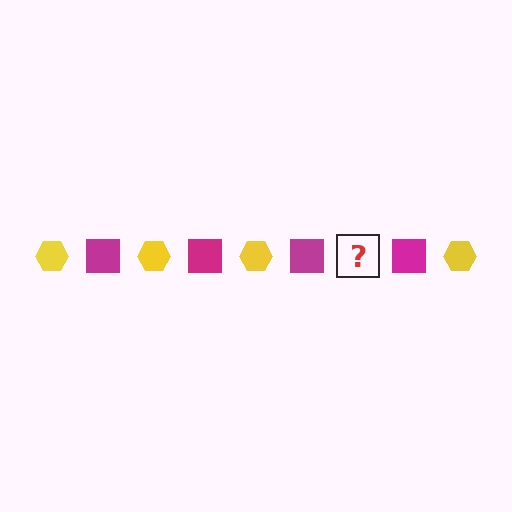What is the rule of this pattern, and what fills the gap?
The rule is that the pattern alternates between yellow hexagon and magenta square. The gap should be filled with a yellow hexagon.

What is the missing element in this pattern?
The missing element is a yellow hexagon.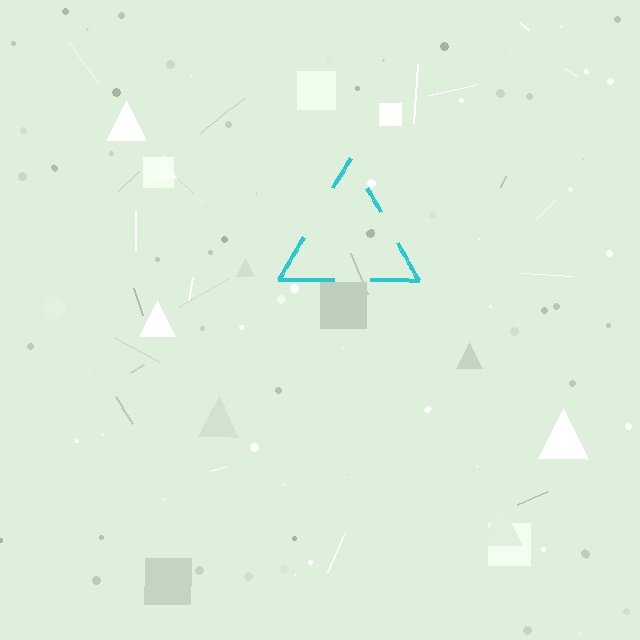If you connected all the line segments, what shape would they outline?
They would outline a triangle.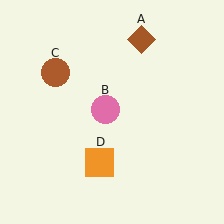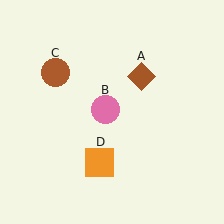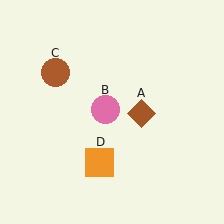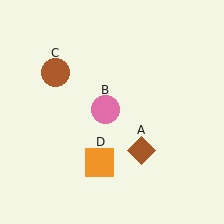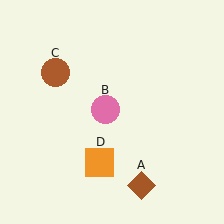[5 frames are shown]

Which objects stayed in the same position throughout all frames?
Pink circle (object B) and brown circle (object C) and orange square (object D) remained stationary.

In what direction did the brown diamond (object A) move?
The brown diamond (object A) moved down.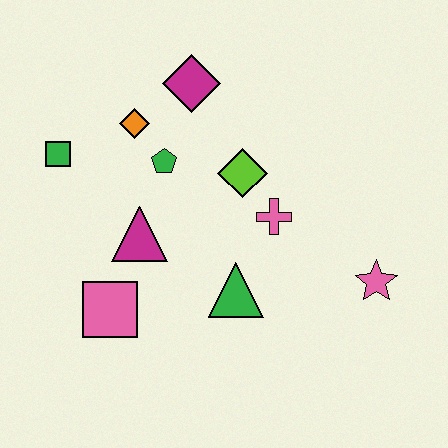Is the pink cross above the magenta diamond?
No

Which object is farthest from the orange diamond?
The pink star is farthest from the orange diamond.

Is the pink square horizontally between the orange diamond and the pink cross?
No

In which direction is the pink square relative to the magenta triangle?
The pink square is below the magenta triangle.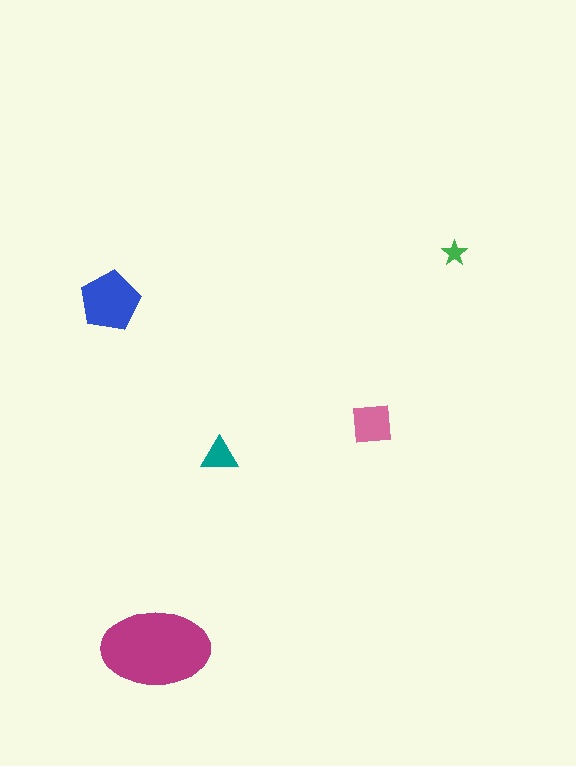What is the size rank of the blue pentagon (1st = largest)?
2nd.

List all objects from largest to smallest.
The magenta ellipse, the blue pentagon, the pink square, the teal triangle, the green star.